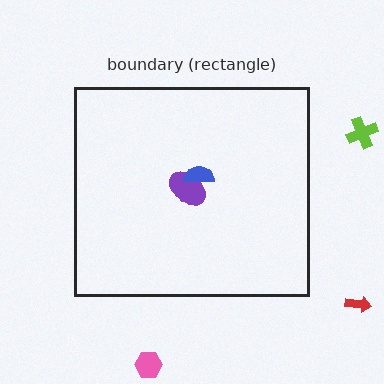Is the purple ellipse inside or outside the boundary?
Inside.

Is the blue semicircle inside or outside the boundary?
Inside.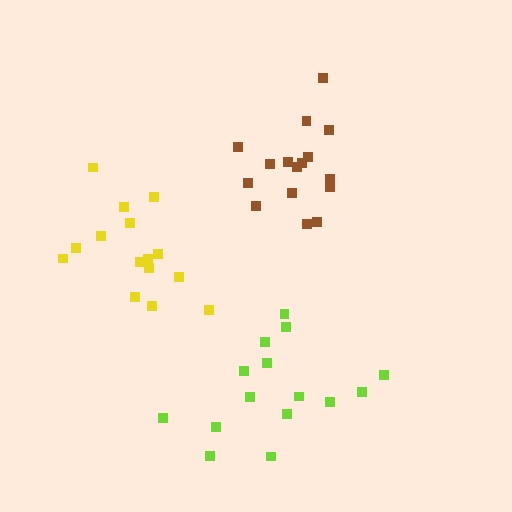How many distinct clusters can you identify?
There are 3 distinct clusters.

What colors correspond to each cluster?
The clusters are colored: lime, brown, yellow.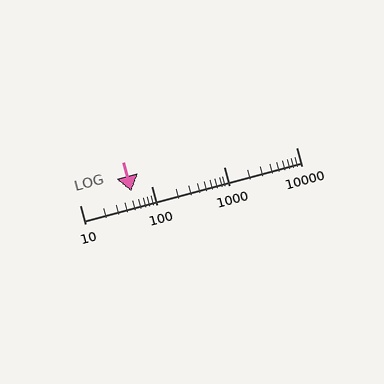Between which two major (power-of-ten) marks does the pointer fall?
The pointer is between 10 and 100.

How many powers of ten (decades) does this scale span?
The scale spans 3 decades, from 10 to 10000.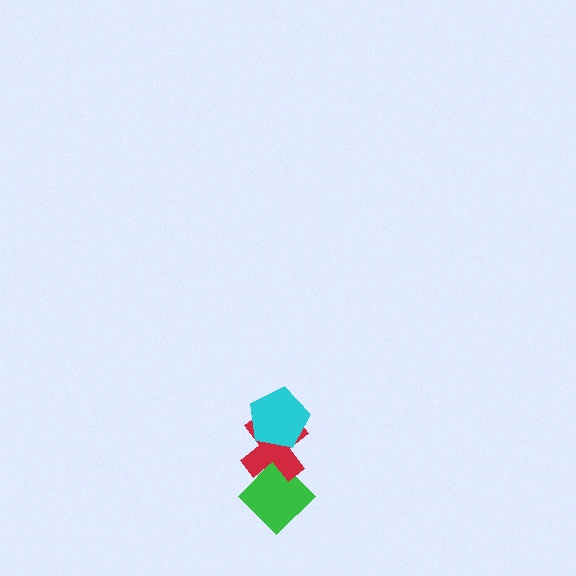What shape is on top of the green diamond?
The red cross is on top of the green diamond.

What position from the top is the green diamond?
The green diamond is 3rd from the top.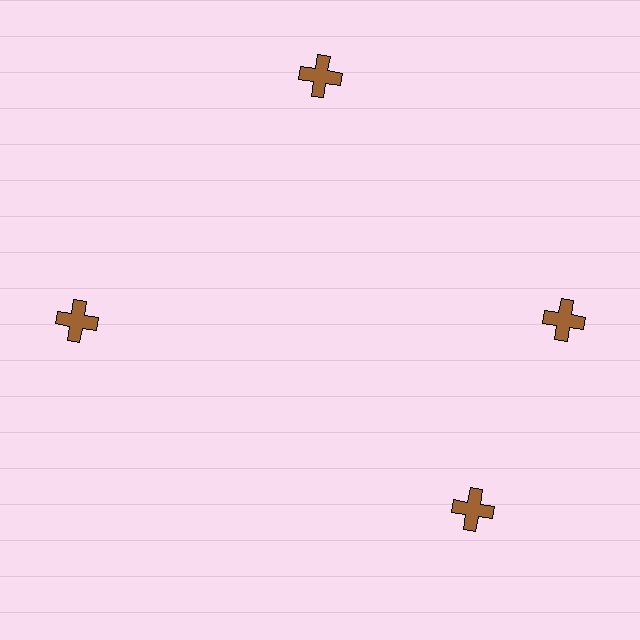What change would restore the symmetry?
The symmetry would be restored by rotating it back into even spacing with its neighbors so that all 4 crosses sit at equal angles and equal distance from the center.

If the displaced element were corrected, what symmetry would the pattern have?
It would have 4-fold rotational symmetry — the pattern would map onto itself every 90 degrees.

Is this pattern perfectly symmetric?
No. The 4 brown crosses are arranged in a ring, but one element near the 6 o'clock position is rotated out of alignment along the ring, breaking the 4-fold rotational symmetry.